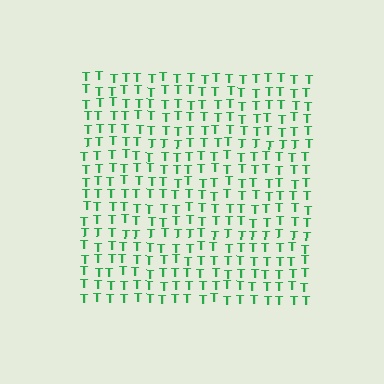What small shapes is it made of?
It is made of small letter T's.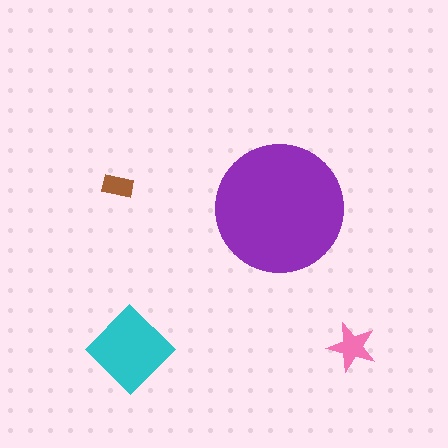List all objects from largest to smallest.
The purple circle, the cyan diamond, the pink star, the brown rectangle.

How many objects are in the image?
There are 4 objects in the image.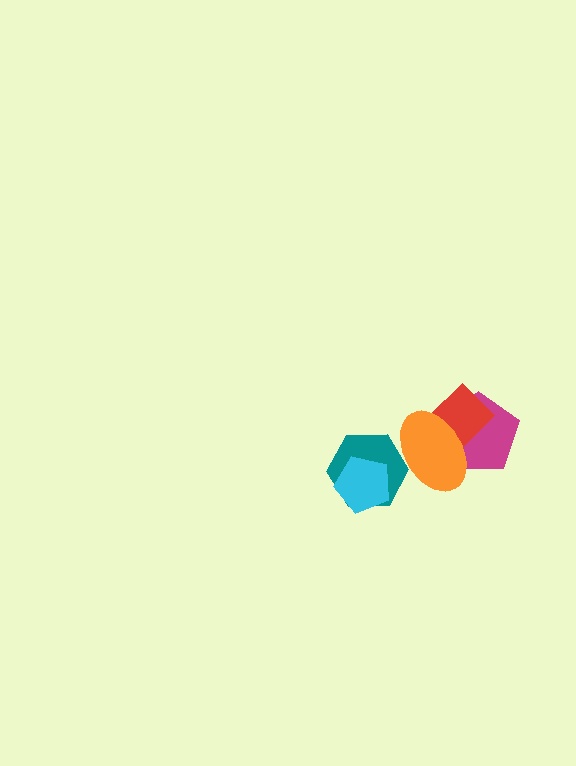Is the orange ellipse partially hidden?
No, no other shape covers it.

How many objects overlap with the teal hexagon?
2 objects overlap with the teal hexagon.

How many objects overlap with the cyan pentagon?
1 object overlaps with the cyan pentagon.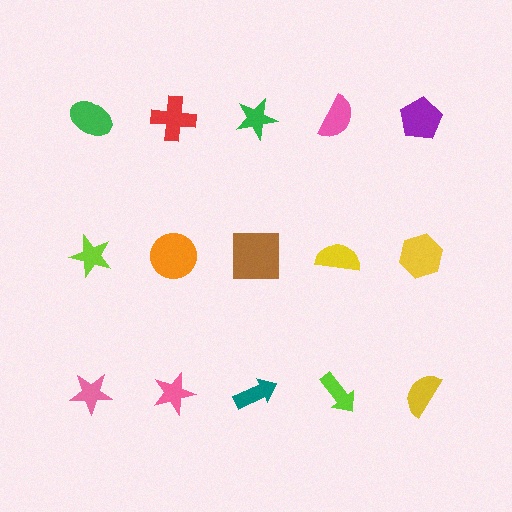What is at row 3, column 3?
A teal arrow.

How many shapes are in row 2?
5 shapes.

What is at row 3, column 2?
A pink star.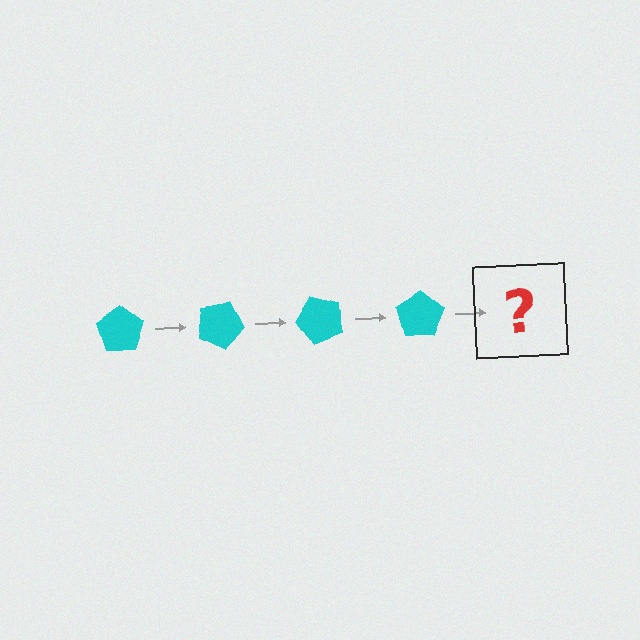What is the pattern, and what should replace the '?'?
The pattern is that the pentagon rotates 25 degrees each step. The '?' should be a cyan pentagon rotated 100 degrees.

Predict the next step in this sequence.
The next step is a cyan pentagon rotated 100 degrees.